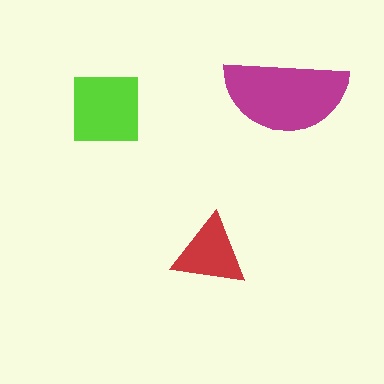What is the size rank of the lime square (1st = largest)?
2nd.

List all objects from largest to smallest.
The magenta semicircle, the lime square, the red triangle.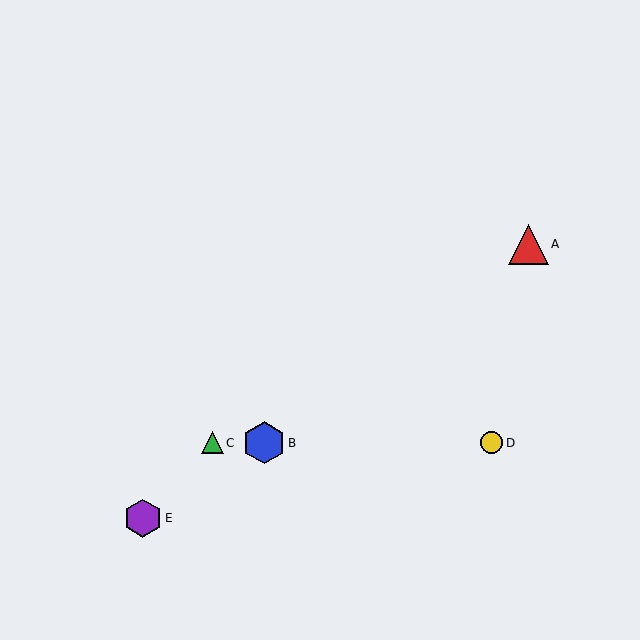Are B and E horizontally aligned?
No, B is at y≈443 and E is at y≈518.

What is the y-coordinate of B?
Object B is at y≈443.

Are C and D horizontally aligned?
Yes, both are at y≈443.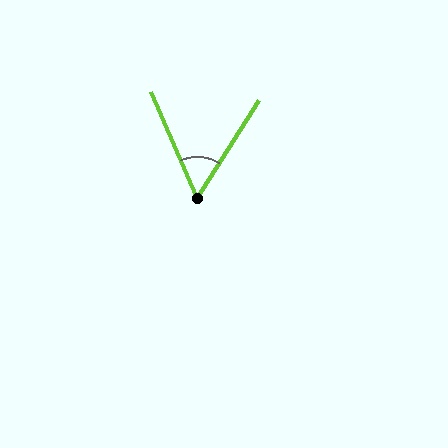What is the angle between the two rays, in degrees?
Approximately 56 degrees.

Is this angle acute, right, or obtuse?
It is acute.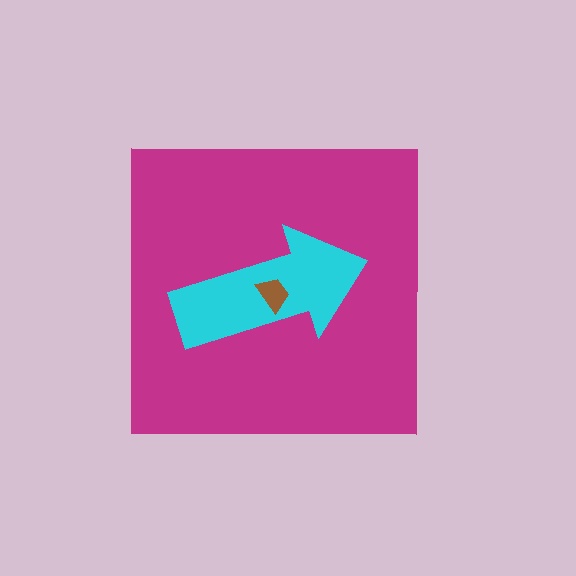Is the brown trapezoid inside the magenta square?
Yes.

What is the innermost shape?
The brown trapezoid.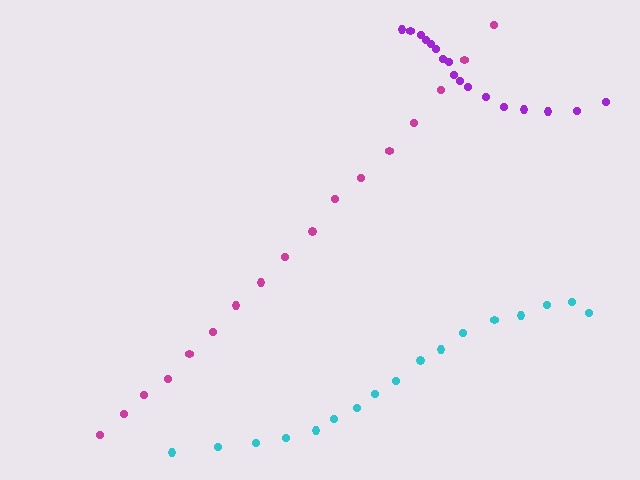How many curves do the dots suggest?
There are 3 distinct paths.